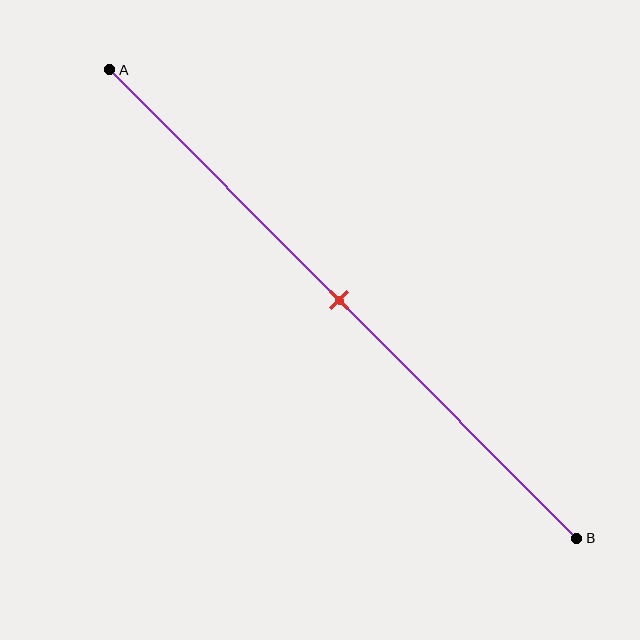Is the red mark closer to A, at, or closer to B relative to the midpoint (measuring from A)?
The red mark is approximately at the midpoint of segment AB.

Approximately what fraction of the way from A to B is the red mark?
The red mark is approximately 50% of the way from A to B.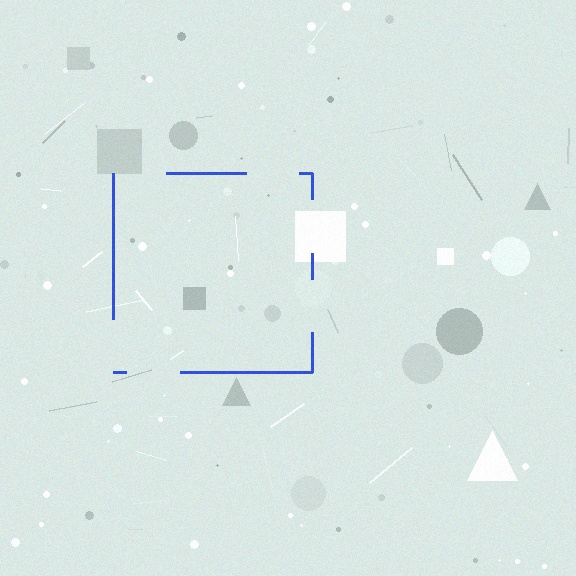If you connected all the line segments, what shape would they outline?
They would outline a square.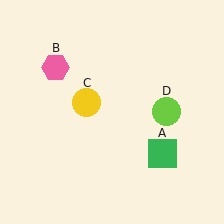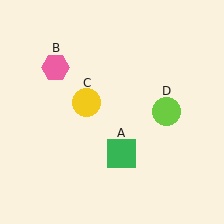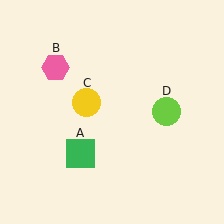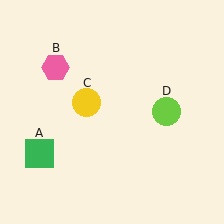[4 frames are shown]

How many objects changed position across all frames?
1 object changed position: green square (object A).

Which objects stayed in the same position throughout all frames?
Pink hexagon (object B) and yellow circle (object C) and lime circle (object D) remained stationary.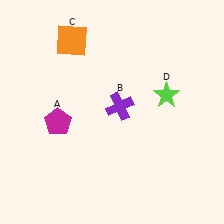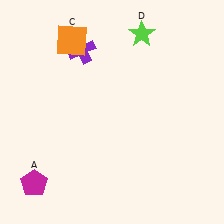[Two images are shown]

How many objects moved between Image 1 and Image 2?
3 objects moved between the two images.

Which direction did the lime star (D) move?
The lime star (D) moved up.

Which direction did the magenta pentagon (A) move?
The magenta pentagon (A) moved down.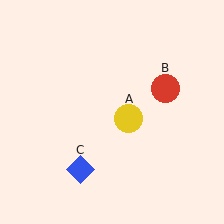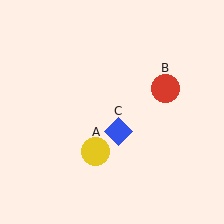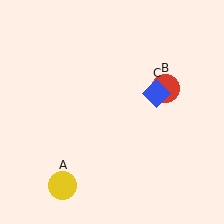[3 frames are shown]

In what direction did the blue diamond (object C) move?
The blue diamond (object C) moved up and to the right.